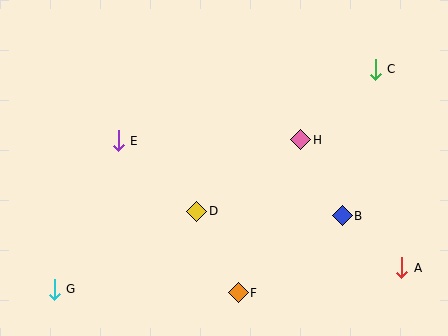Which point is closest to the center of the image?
Point D at (197, 212) is closest to the center.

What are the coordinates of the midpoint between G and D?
The midpoint between G and D is at (126, 250).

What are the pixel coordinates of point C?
Point C is at (375, 69).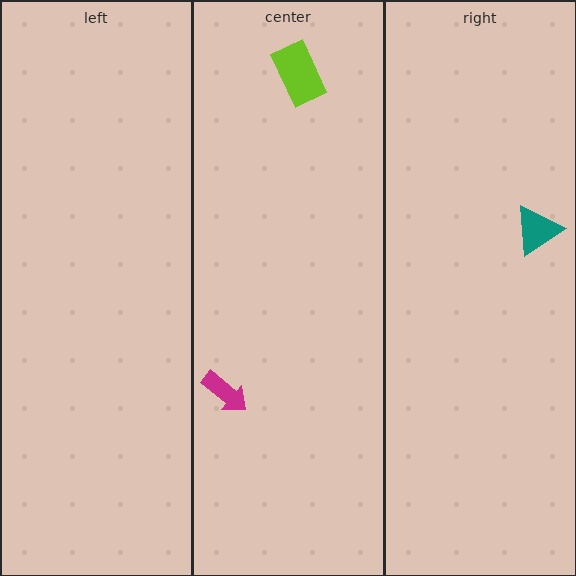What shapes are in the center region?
The magenta arrow, the lime rectangle.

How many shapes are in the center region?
2.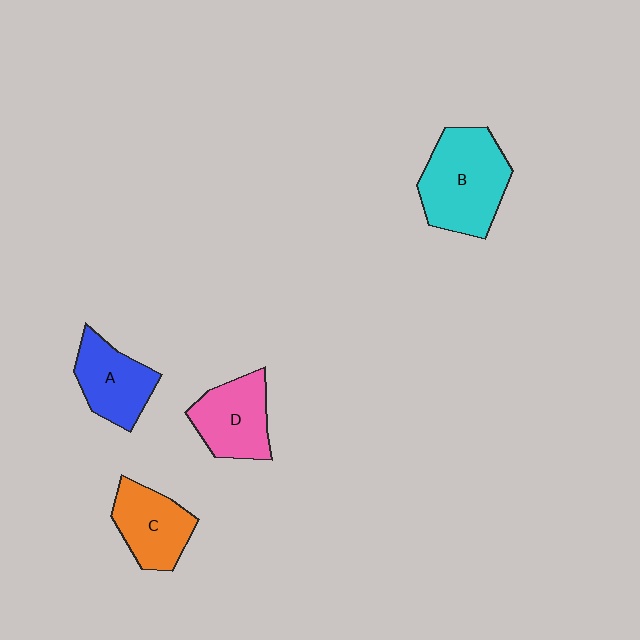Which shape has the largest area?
Shape B (cyan).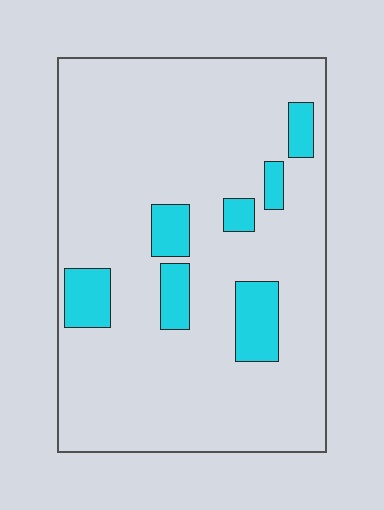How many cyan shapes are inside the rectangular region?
7.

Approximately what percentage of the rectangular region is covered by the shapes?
Approximately 15%.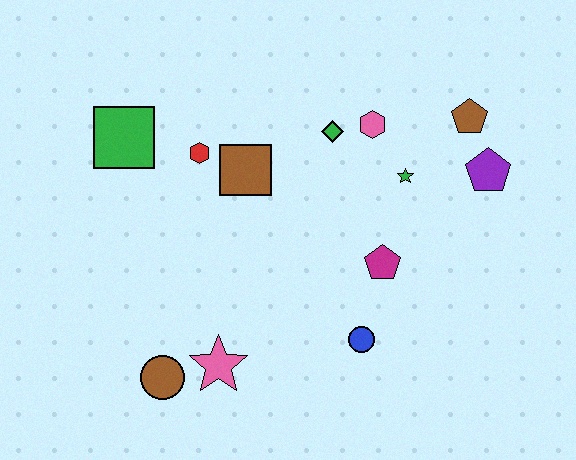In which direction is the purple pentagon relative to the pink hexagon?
The purple pentagon is to the right of the pink hexagon.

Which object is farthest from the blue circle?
The green square is farthest from the blue circle.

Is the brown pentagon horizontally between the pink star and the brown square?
No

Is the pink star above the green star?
No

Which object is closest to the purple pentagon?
The brown pentagon is closest to the purple pentagon.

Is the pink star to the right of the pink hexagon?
No